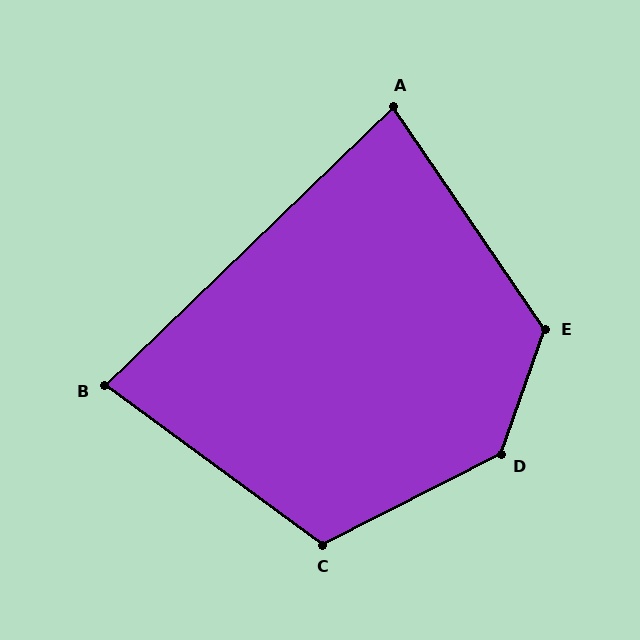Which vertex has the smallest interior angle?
B, at approximately 80 degrees.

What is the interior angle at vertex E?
Approximately 126 degrees (obtuse).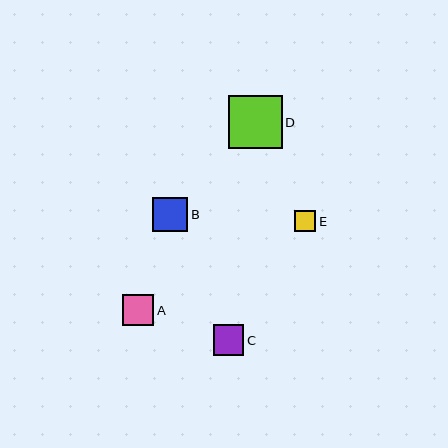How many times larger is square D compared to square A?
Square D is approximately 1.7 times the size of square A.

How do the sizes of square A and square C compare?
Square A and square C are approximately the same size.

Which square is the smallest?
Square E is the smallest with a size of approximately 21 pixels.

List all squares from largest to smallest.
From largest to smallest: D, B, A, C, E.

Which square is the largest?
Square D is the largest with a size of approximately 54 pixels.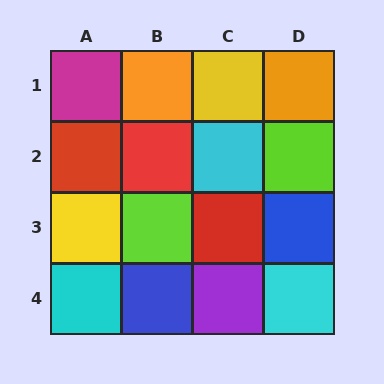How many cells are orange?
2 cells are orange.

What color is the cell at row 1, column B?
Orange.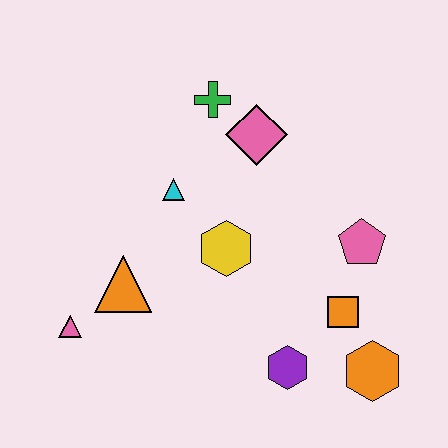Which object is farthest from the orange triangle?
The orange hexagon is farthest from the orange triangle.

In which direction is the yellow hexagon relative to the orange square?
The yellow hexagon is to the left of the orange square.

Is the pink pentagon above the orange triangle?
Yes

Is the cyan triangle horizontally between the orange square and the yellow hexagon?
No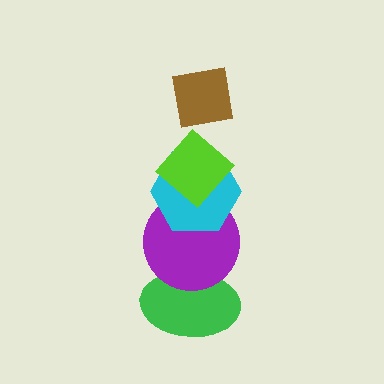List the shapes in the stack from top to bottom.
From top to bottom: the brown square, the lime diamond, the cyan hexagon, the purple circle, the green ellipse.